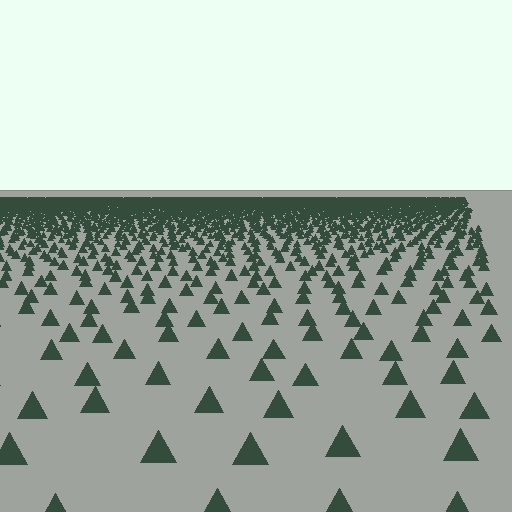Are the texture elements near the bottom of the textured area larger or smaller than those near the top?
Larger. Near the bottom, elements are closer to the viewer and appear at a bigger on-screen size.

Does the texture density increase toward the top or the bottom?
Density increases toward the top.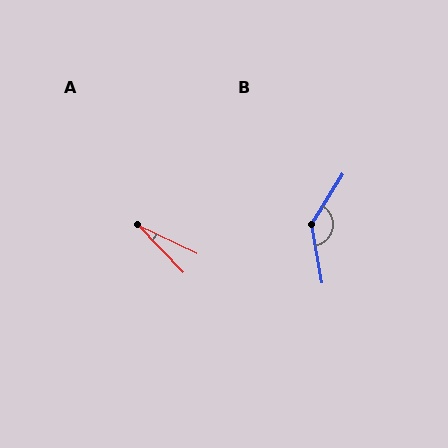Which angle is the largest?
B, at approximately 138 degrees.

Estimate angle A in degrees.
Approximately 21 degrees.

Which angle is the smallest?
A, at approximately 21 degrees.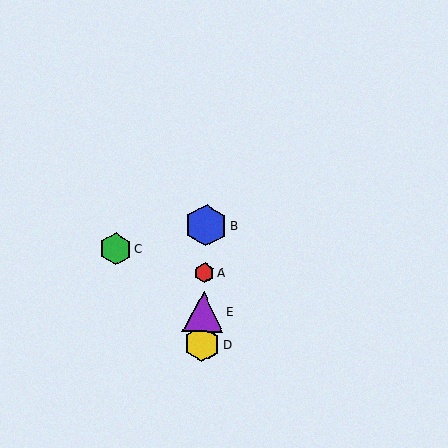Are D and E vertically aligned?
Yes, both are at x≈202.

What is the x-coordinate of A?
Object A is at x≈204.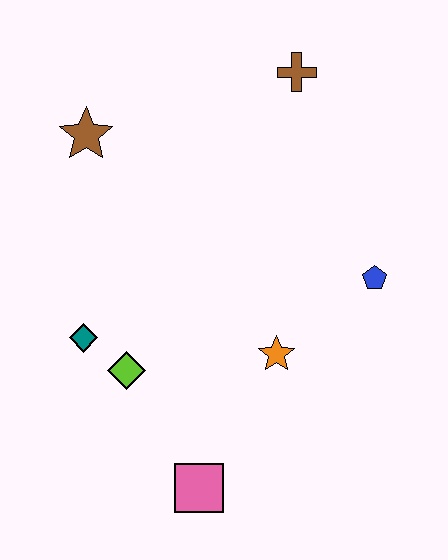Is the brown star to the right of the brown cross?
No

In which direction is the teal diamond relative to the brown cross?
The teal diamond is below the brown cross.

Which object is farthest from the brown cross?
The pink square is farthest from the brown cross.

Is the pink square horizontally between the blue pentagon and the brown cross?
No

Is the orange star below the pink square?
No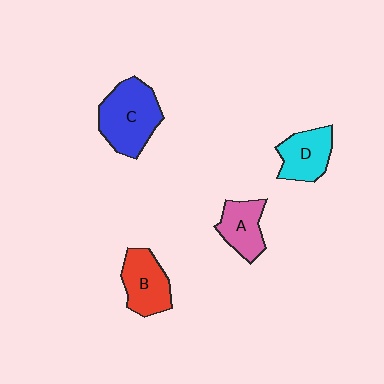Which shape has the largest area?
Shape C (blue).